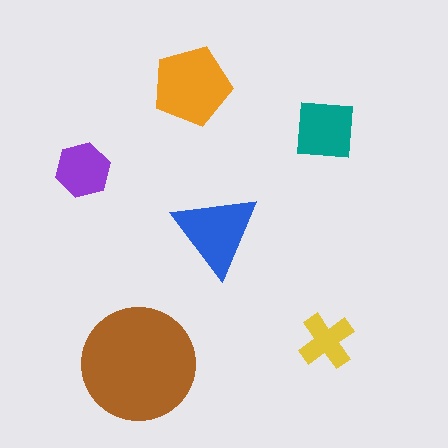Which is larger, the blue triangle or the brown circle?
The brown circle.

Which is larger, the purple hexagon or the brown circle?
The brown circle.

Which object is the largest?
The brown circle.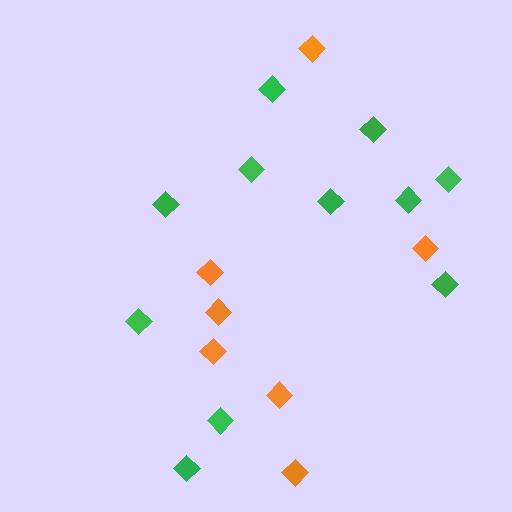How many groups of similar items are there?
There are 2 groups: one group of green diamonds (11) and one group of orange diamonds (7).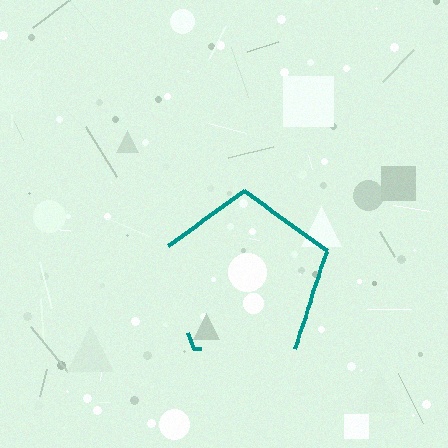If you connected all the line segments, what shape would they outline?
They would outline a pentagon.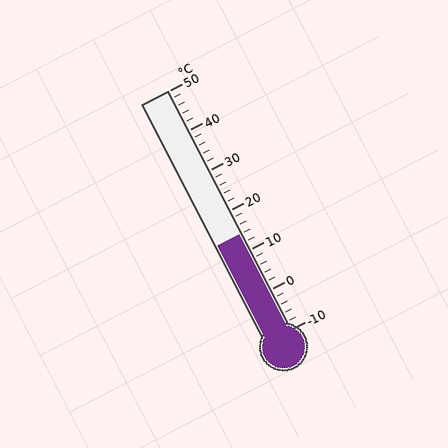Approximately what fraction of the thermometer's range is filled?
The thermometer is filled to approximately 40% of its range.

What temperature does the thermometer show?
The thermometer shows approximately 14°C.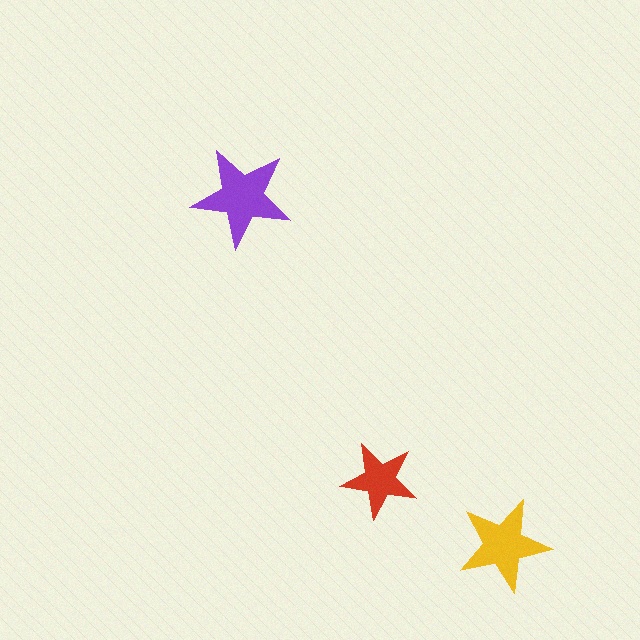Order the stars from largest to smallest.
the purple one, the yellow one, the red one.